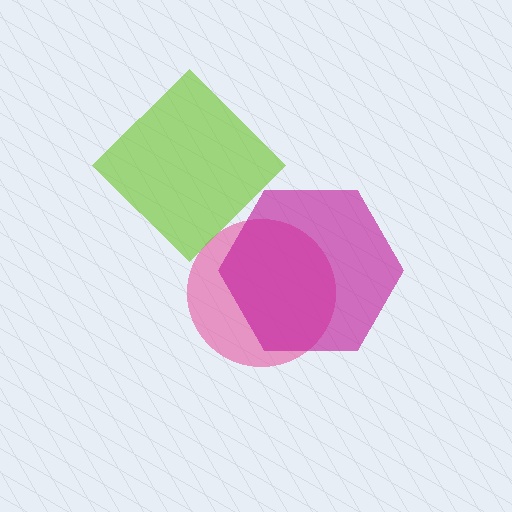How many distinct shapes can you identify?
There are 3 distinct shapes: a pink circle, a lime diamond, a magenta hexagon.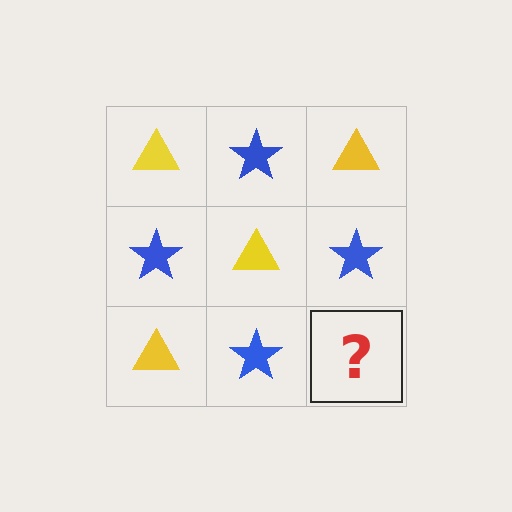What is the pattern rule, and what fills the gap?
The rule is that it alternates yellow triangle and blue star in a checkerboard pattern. The gap should be filled with a yellow triangle.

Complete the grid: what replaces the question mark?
The question mark should be replaced with a yellow triangle.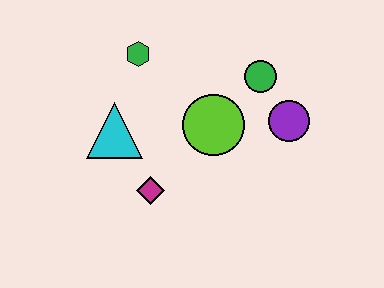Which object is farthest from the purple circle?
The cyan triangle is farthest from the purple circle.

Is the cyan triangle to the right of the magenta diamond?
No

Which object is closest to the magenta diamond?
The cyan triangle is closest to the magenta diamond.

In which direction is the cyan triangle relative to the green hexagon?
The cyan triangle is below the green hexagon.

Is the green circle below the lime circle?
No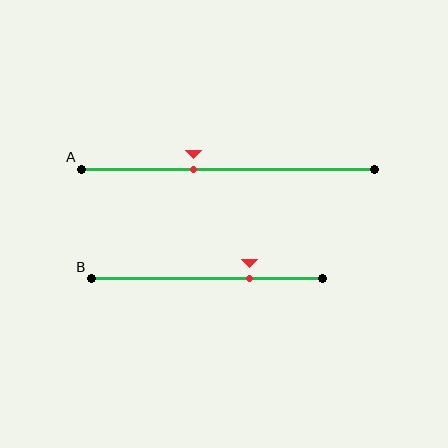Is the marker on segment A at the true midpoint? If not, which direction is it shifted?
No, the marker on segment A is shifted to the left by about 12% of the segment length.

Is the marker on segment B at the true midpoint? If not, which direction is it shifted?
No, the marker on segment B is shifted to the right by about 18% of the segment length.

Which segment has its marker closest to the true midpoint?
Segment A has its marker closest to the true midpoint.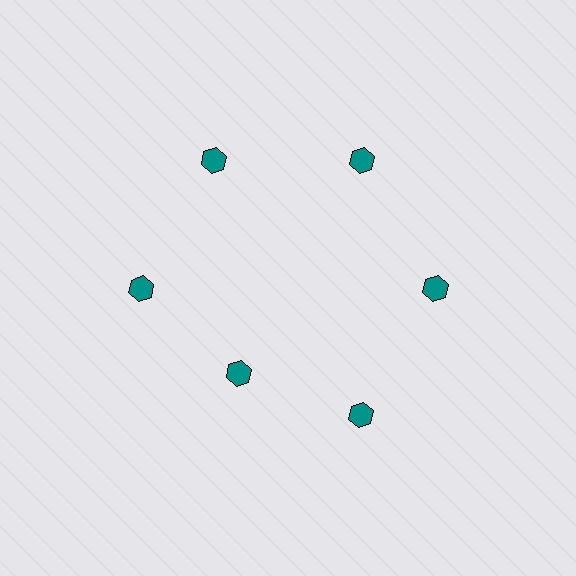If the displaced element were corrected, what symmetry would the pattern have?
It would have 6-fold rotational symmetry — the pattern would map onto itself every 60 degrees.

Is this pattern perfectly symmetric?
No. The 6 teal hexagons are arranged in a ring, but one element near the 7 o'clock position is pulled inward toward the center, breaking the 6-fold rotational symmetry.